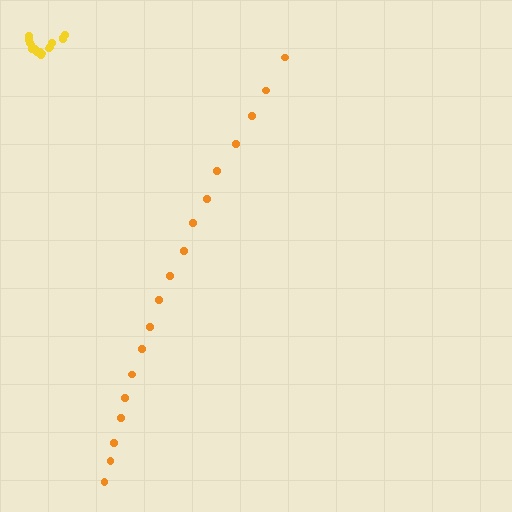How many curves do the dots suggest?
There are 2 distinct paths.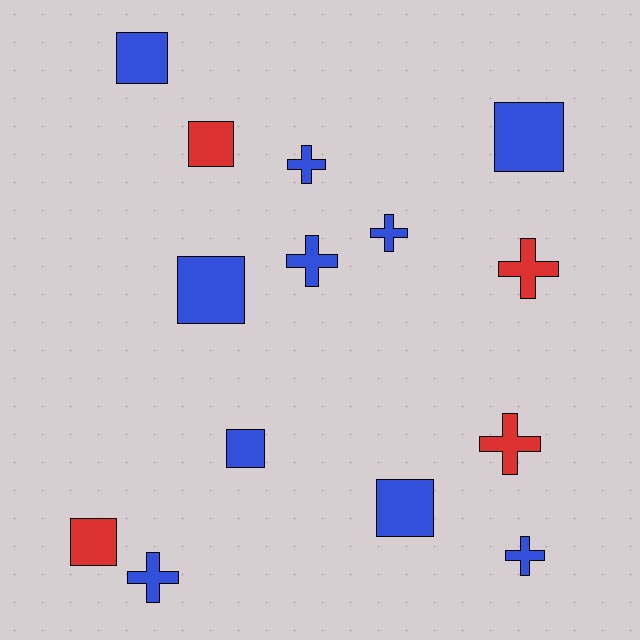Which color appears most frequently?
Blue, with 10 objects.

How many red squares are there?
There are 2 red squares.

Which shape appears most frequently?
Square, with 7 objects.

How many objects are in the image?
There are 14 objects.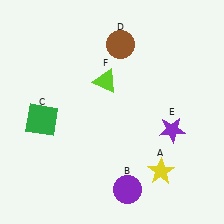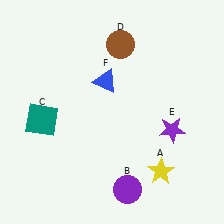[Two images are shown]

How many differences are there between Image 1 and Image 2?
There are 2 differences between the two images.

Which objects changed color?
C changed from green to teal. F changed from lime to blue.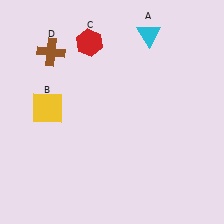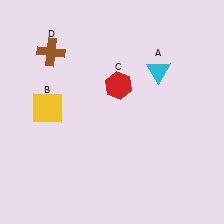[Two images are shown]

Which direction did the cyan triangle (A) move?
The cyan triangle (A) moved down.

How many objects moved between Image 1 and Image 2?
2 objects moved between the two images.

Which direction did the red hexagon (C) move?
The red hexagon (C) moved down.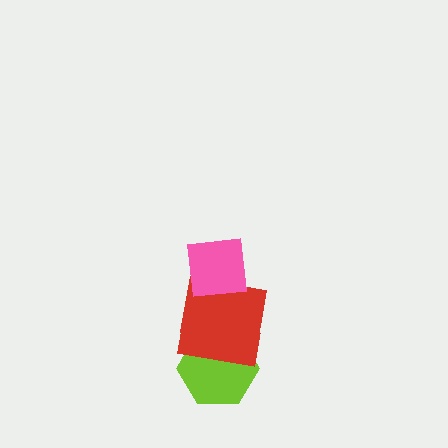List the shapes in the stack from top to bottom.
From top to bottom: the pink square, the red square, the lime hexagon.